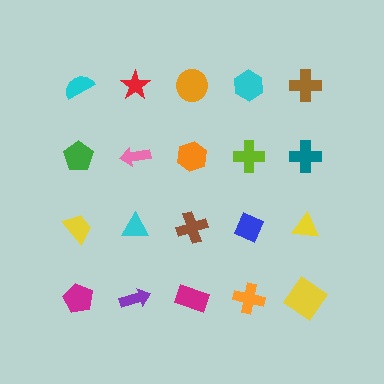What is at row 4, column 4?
An orange cross.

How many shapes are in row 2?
5 shapes.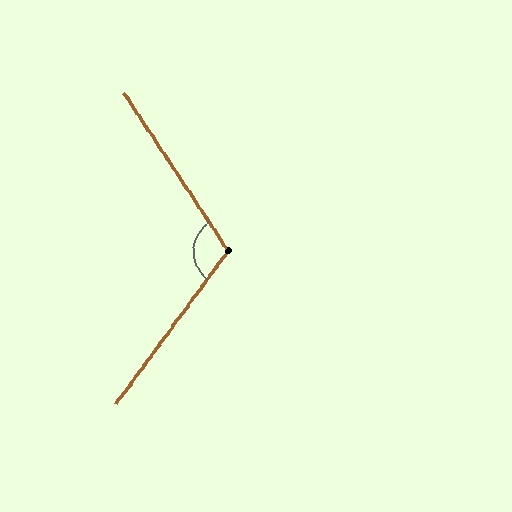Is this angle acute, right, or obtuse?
It is obtuse.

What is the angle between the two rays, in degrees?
Approximately 110 degrees.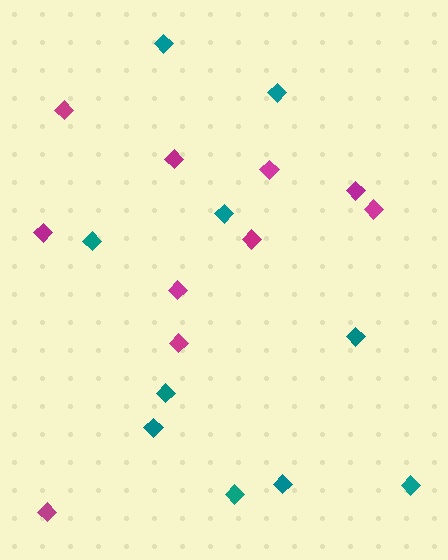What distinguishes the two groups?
There are 2 groups: one group of teal diamonds (10) and one group of magenta diamonds (10).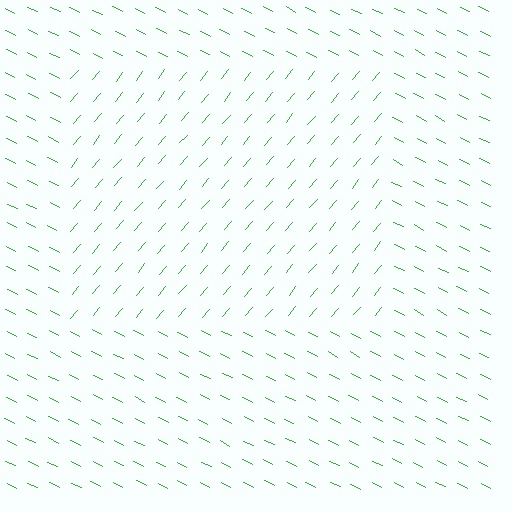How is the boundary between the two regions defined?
The boundary is defined purely by a change in line orientation (approximately 76 degrees difference). All lines are the same color and thickness.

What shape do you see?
I see a rectangle.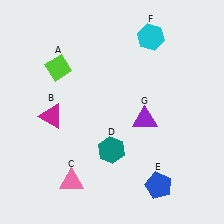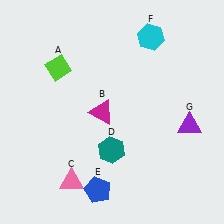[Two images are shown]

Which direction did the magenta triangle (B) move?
The magenta triangle (B) moved right.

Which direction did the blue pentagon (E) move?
The blue pentagon (E) moved left.